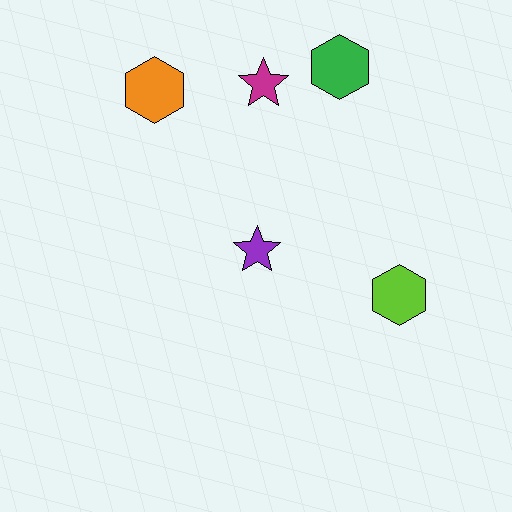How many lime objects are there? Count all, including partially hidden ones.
There is 1 lime object.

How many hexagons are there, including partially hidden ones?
There are 3 hexagons.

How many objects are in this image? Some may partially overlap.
There are 5 objects.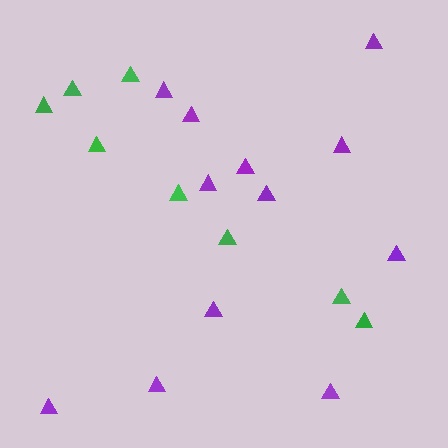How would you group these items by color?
There are 2 groups: one group of green triangles (8) and one group of purple triangles (12).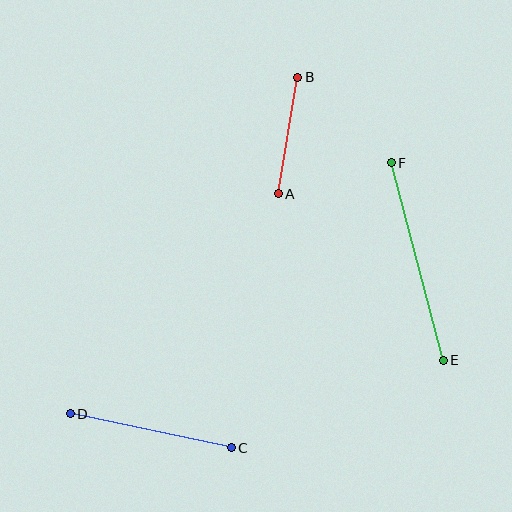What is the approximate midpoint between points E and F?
The midpoint is at approximately (417, 261) pixels.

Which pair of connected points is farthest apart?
Points E and F are farthest apart.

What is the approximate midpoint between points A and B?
The midpoint is at approximately (288, 135) pixels.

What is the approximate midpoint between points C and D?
The midpoint is at approximately (151, 431) pixels.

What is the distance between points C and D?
The distance is approximately 165 pixels.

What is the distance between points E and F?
The distance is approximately 204 pixels.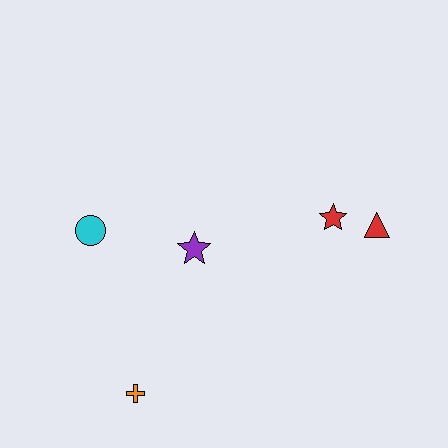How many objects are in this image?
There are 5 objects.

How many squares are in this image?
There are no squares.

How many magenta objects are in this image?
There are no magenta objects.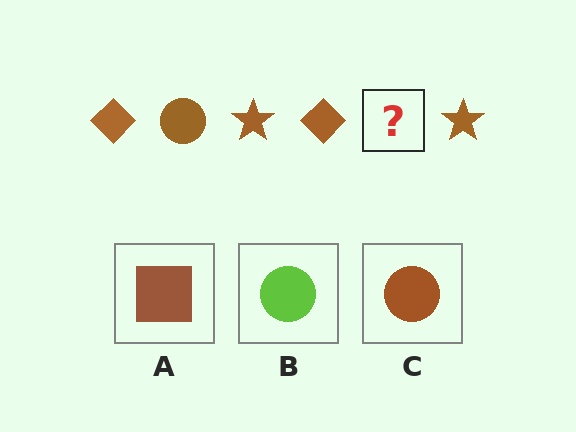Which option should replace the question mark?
Option C.